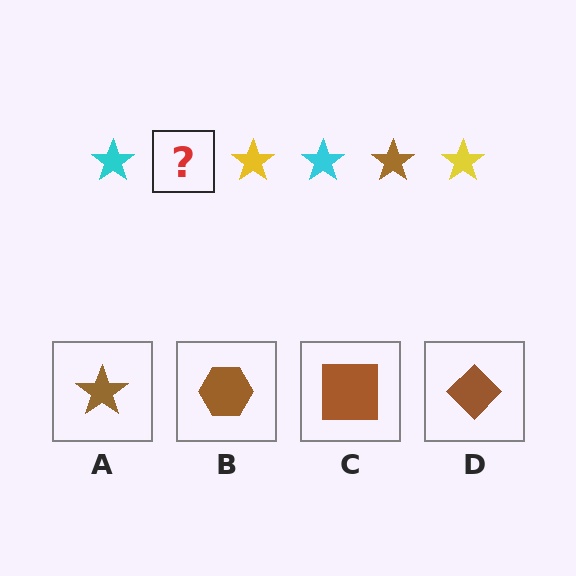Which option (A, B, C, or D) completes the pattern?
A.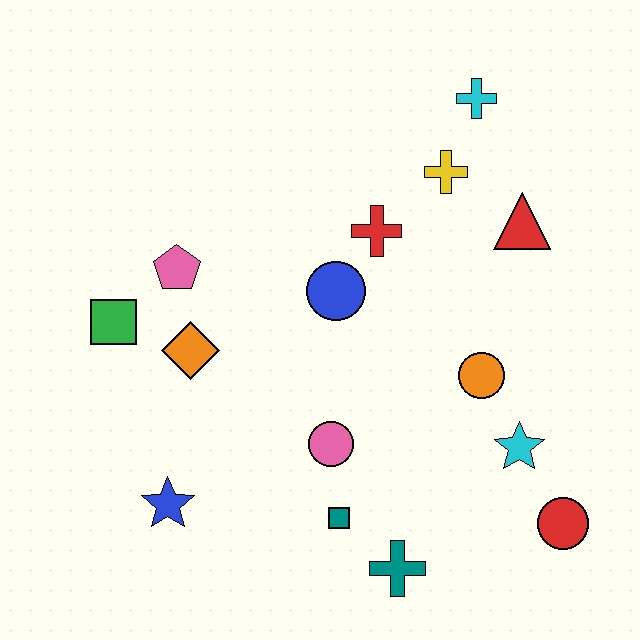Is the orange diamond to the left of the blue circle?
Yes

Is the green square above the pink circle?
Yes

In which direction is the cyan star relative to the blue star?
The cyan star is to the right of the blue star.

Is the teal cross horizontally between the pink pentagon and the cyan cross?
Yes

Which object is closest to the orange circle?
The cyan star is closest to the orange circle.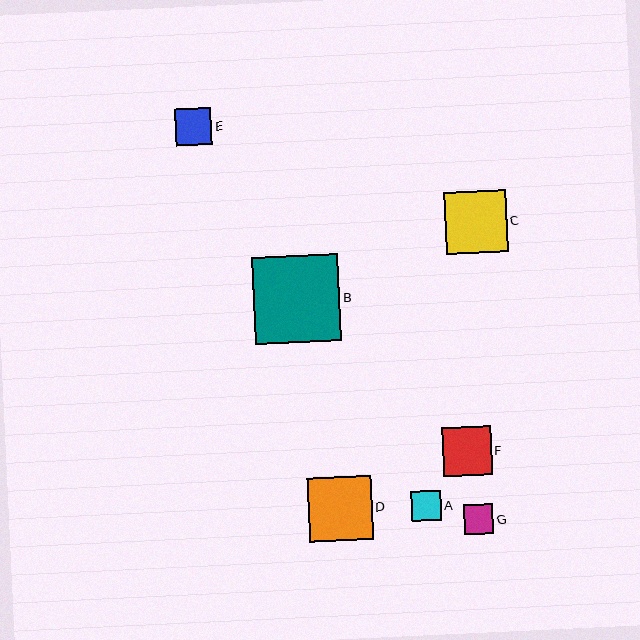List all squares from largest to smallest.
From largest to smallest: B, D, C, F, E, A, G.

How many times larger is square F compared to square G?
Square F is approximately 1.7 times the size of square G.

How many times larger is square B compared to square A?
Square B is approximately 2.9 times the size of square A.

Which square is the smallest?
Square G is the smallest with a size of approximately 30 pixels.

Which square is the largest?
Square B is the largest with a size of approximately 87 pixels.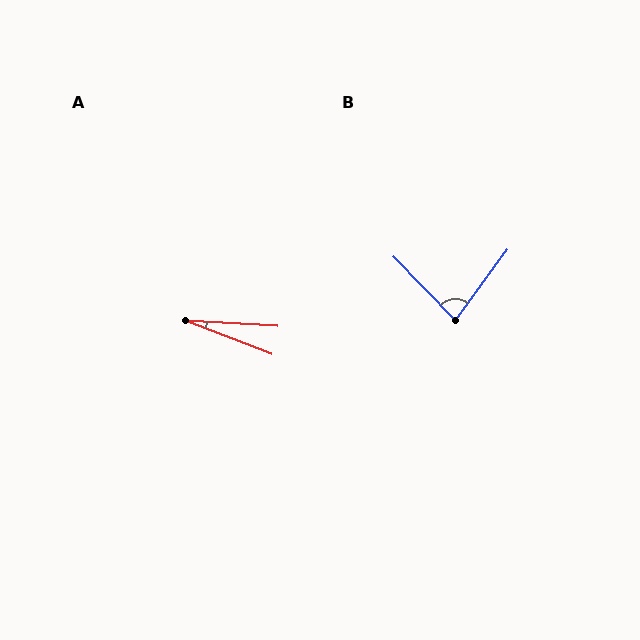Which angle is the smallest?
A, at approximately 18 degrees.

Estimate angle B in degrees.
Approximately 80 degrees.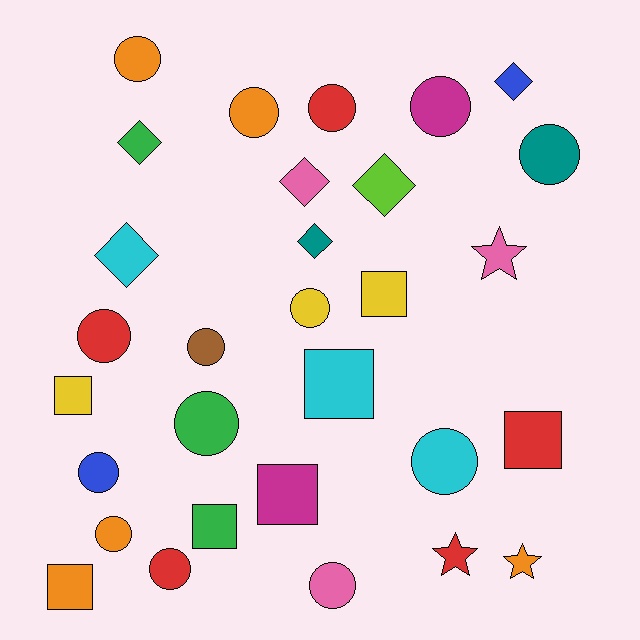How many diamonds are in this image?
There are 6 diamonds.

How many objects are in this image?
There are 30 objects.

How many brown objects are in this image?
There is 1 brown object.